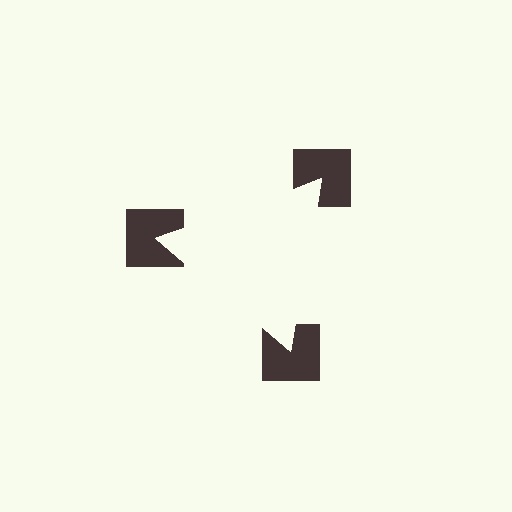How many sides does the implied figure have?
3 sides.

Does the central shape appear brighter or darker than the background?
It typically appears slightly brighter than the background, even though no actual brightness change is drawn.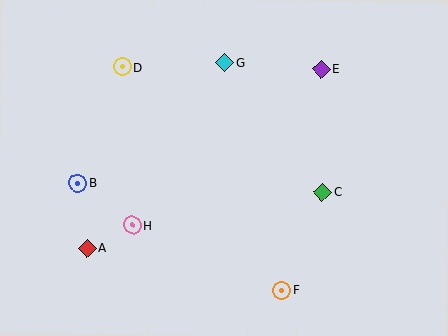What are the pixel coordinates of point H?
Point H is at (132, 225).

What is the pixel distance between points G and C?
The distance between G and C is 162 pixels.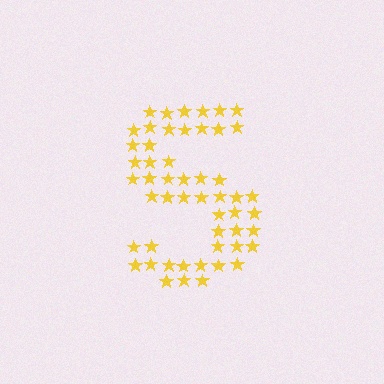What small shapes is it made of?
It is made of small stars.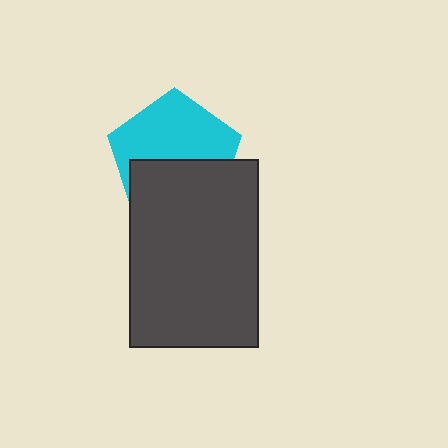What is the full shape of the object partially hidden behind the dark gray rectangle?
The partially hidden object is a cyan pentagon.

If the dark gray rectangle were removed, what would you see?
You would see the complete cyan pentagon.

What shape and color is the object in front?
The object in front is a dark gray rectangle.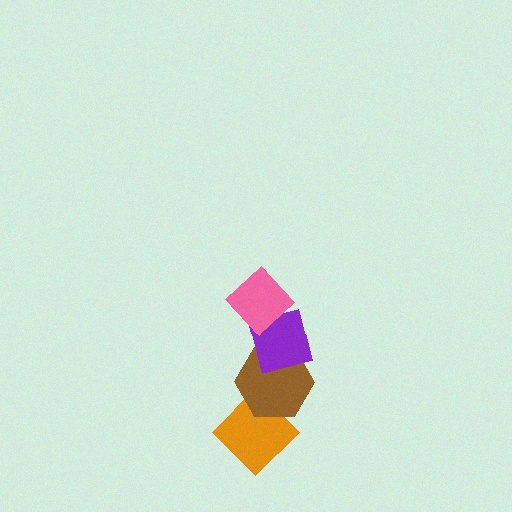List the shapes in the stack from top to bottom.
From top to bottom: the pink diamond, the purple square, the brown hexagon, the orange diamond.